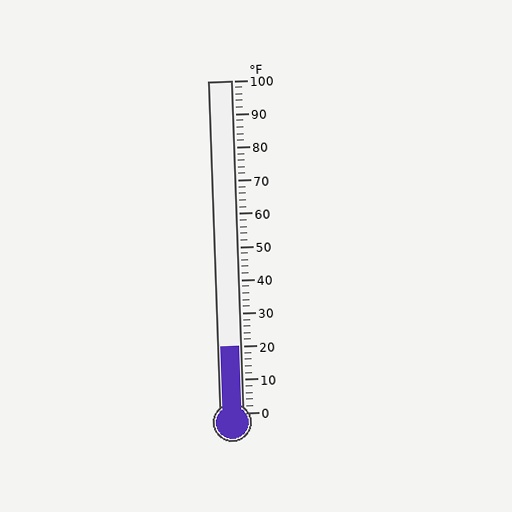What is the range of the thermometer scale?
The thermometer scale ranges from 0°F to 100°F.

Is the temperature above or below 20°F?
The temperature is at 20°F.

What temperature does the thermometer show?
The thermometer shows approximately 20°F.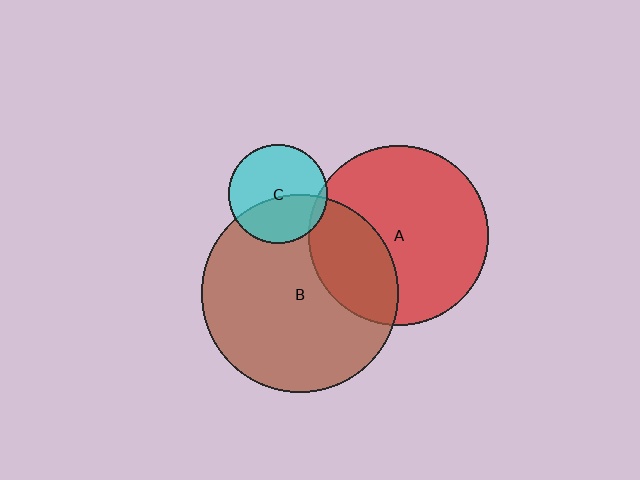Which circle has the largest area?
Circle B (brown).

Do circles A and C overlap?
Yes.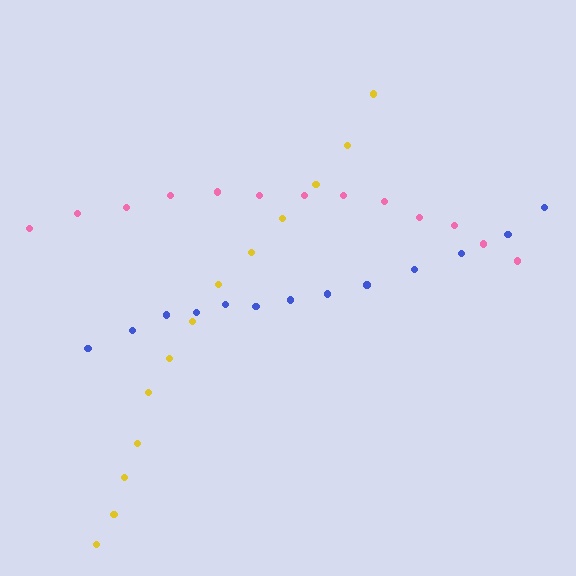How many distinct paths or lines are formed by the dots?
There are 3 distinct paths.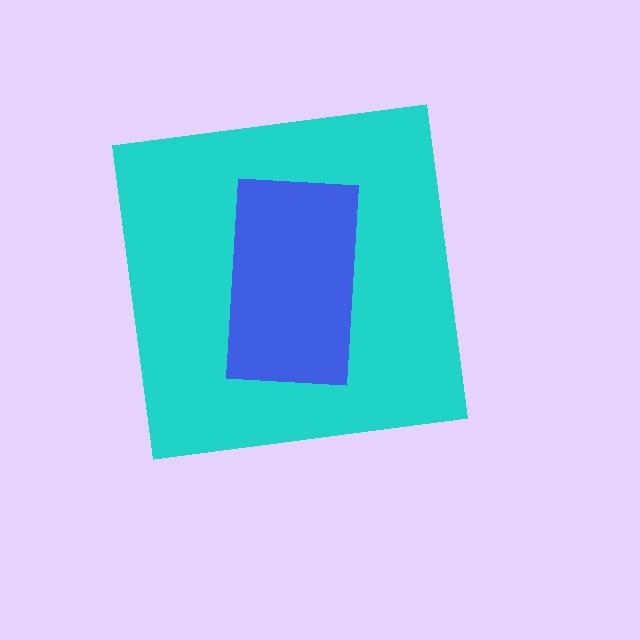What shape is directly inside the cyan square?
The blue rectangle.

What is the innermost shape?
The blue rectangle.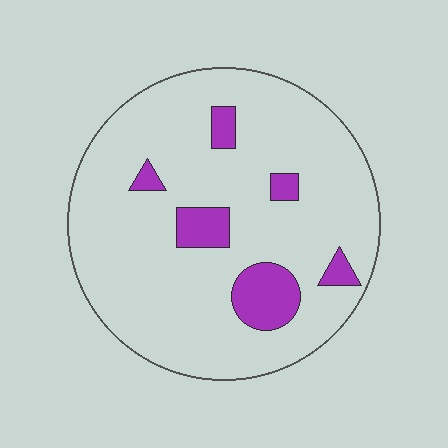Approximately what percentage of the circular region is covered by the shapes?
Approximately 10%.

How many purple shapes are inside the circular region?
6.